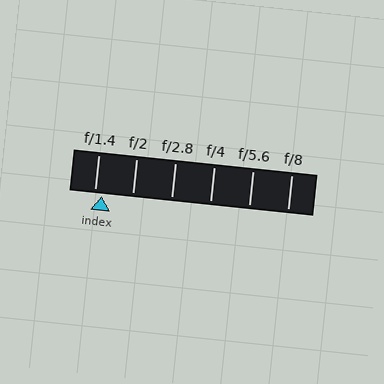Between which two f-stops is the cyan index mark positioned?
The index mark is between f/1.4 and f/2.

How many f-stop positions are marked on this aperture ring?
There are 6 f-stop positions marked.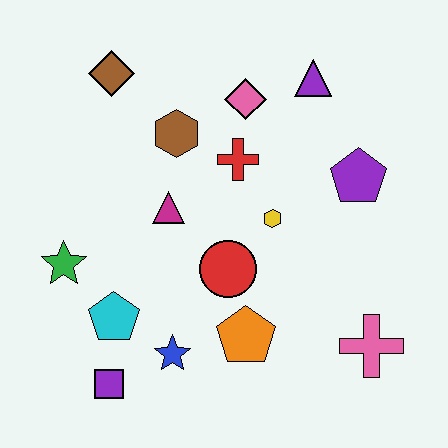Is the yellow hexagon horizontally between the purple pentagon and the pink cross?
No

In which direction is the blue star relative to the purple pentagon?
The blue star is to the left of the purple pentagon.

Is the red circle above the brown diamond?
No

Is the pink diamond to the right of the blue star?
Yes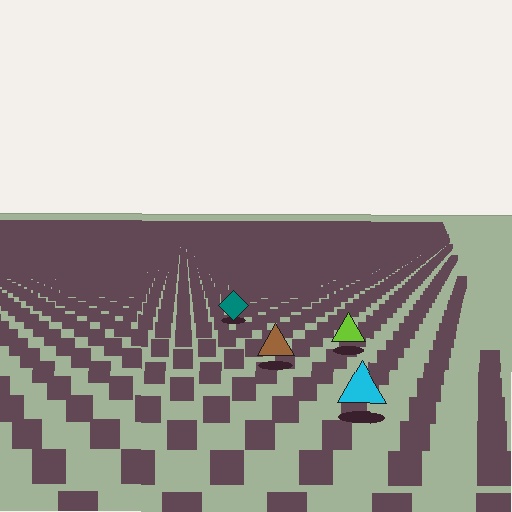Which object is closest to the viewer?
The cyan triangle is closest. The texture marks near it are larger and more spread out.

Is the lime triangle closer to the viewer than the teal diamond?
Yes. The lime triangle is closer — you can tell from the texture gradient: the ground texture is coarser near it.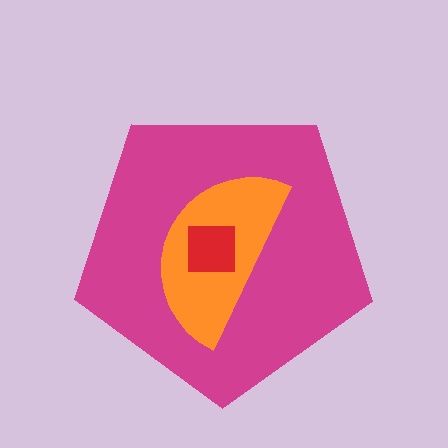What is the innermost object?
The red square.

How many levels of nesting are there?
3.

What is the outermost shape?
The magenta pentagon.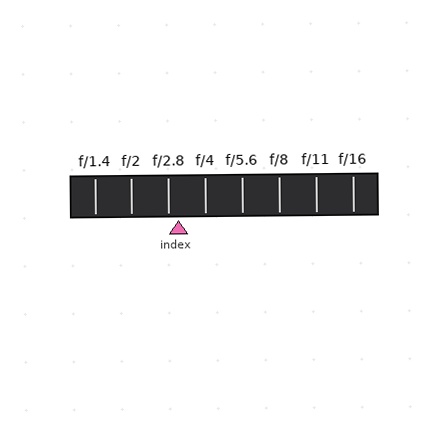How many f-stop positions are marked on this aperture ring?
There are 8 f-stop positions marked.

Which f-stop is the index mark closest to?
The index mark is closest to f/2.8.